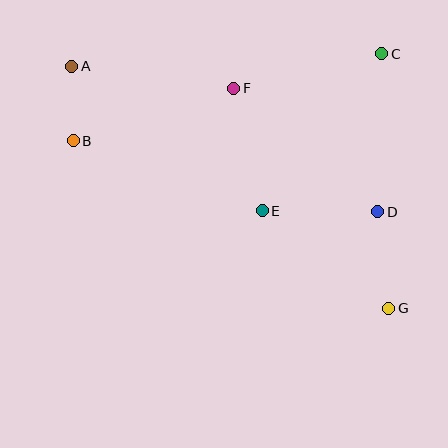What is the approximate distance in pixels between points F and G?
The distance between F and G is approximately 269 pixels.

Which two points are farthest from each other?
Points A and G are farthest from each other.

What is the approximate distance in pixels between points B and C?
The distance between B and C is approximately 321 pixels.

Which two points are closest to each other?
Points A and B are closest to each other.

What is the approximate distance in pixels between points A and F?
The distance between A and F is approximately 163 pixels.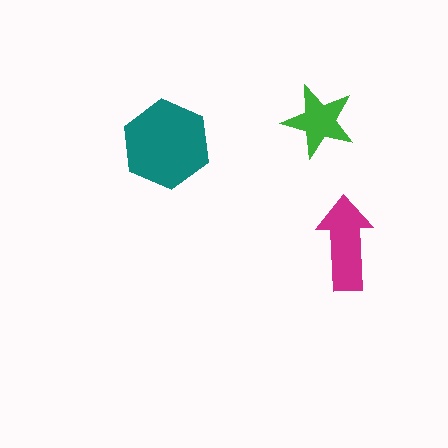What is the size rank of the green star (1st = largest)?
3rd.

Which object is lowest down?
The magenta arrow is bottommost.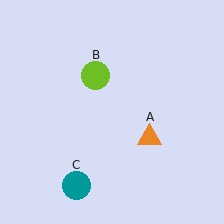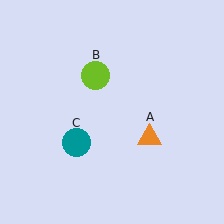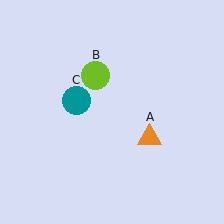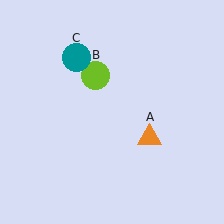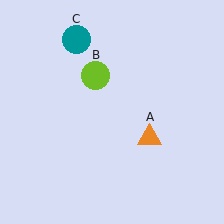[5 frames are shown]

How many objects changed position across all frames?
1 object changed position: teal circle (object C).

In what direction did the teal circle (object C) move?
The teal circle (object C) moved up.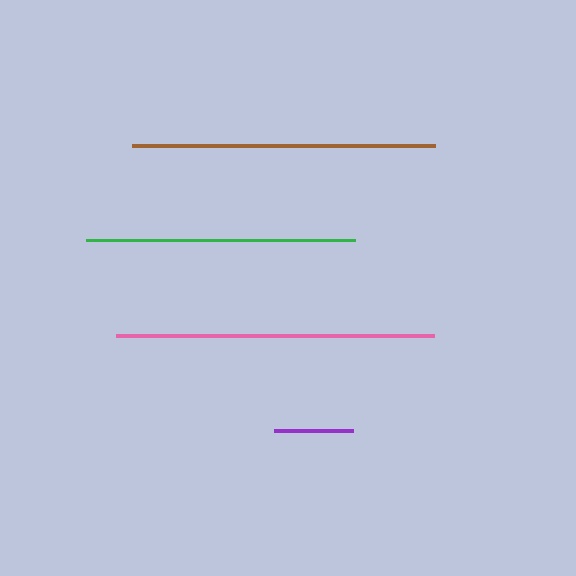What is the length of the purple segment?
The purple segment is approximately 80 pixels long.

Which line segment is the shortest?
The purple line is the shortest at approximately 80 pixels.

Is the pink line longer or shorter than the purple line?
The pink line is longer than the purple line.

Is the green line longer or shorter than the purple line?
The green line is longer than the purple line.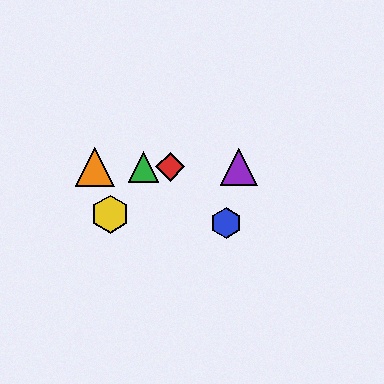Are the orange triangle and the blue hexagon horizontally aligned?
No, the orange triangle is at y≈167 and the blue hexagon is at y≈223.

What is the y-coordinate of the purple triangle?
The purple triangle is at y≈167.